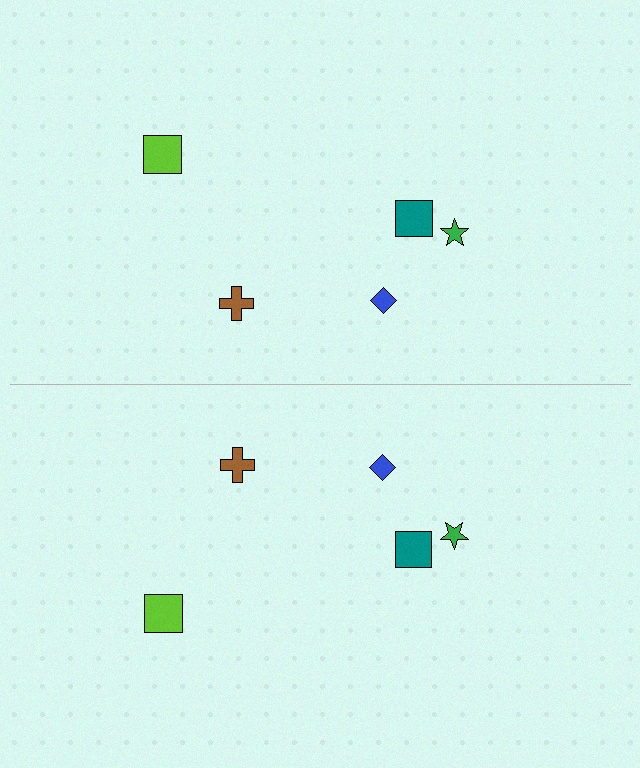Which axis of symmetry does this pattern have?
The pattern has a horizontal axis of symmetry running through the center of the image.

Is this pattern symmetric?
Yes, this pattern has bilateral (reflection) symmetry.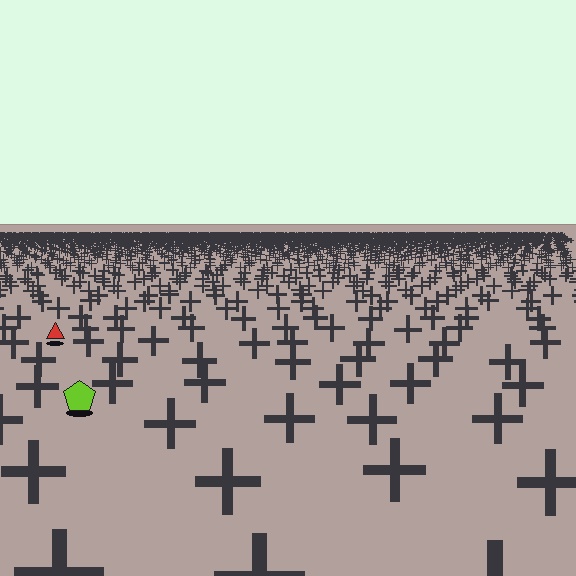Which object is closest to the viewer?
The lime pentagon is closest. The texture marks near it are larger and more spread out.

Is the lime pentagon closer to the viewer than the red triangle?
Yes. The lime pentagon is closer — you can tell from the texture gradient: the ground texture is coarser near it.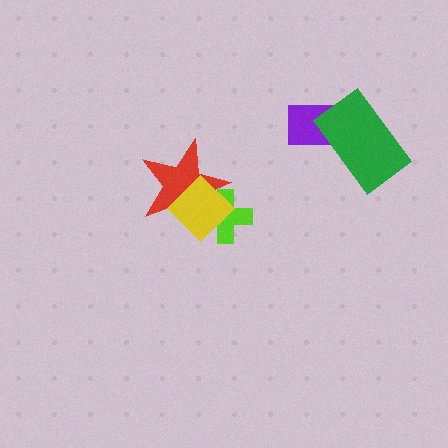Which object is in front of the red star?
The yellow diamond is in front of the red star.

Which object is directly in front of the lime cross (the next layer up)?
The red star is directly in front of the lime cross.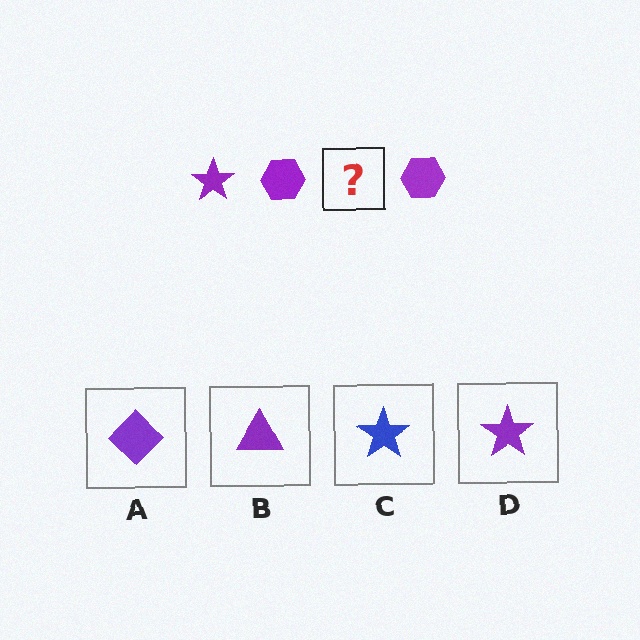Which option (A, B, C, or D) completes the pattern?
D.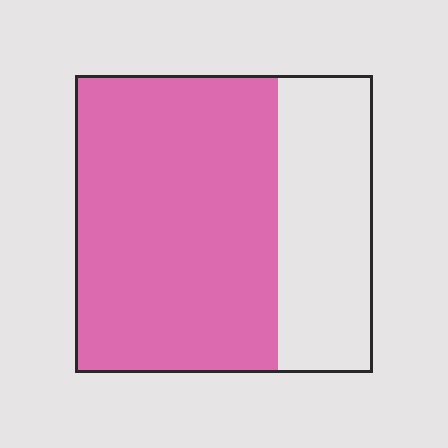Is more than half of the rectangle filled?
Yes.